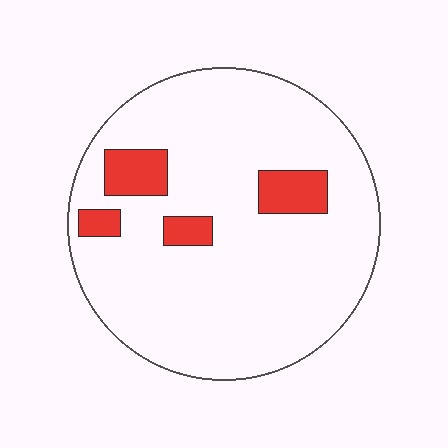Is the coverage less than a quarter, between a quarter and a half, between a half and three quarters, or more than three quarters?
Less than a quarter.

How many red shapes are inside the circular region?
4.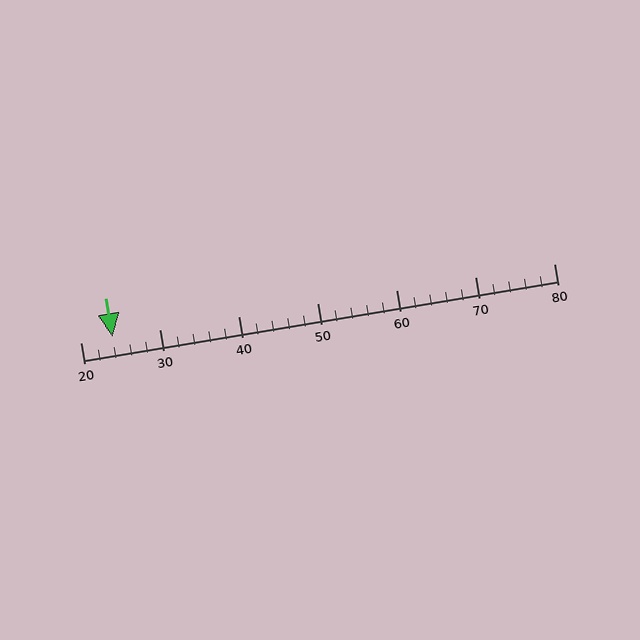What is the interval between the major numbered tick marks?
The major tick marks are spaced 10 units apart.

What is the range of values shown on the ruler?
The ruler shows values from 20 to 80.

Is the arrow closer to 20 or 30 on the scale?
The arrow is closer to 20.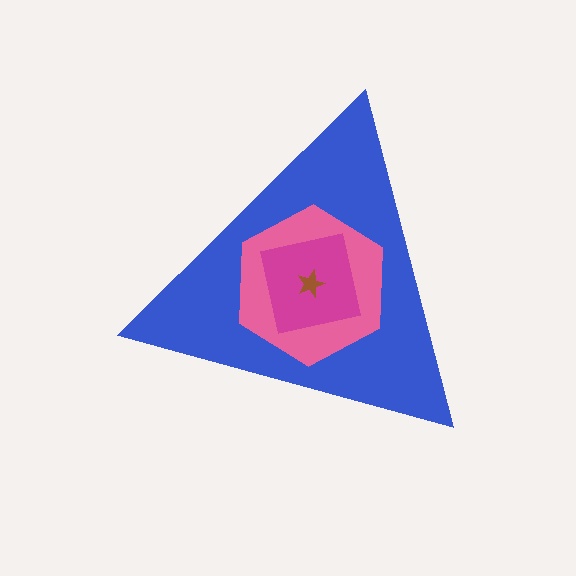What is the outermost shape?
The blue triangle.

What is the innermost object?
The brown star.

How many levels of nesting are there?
4.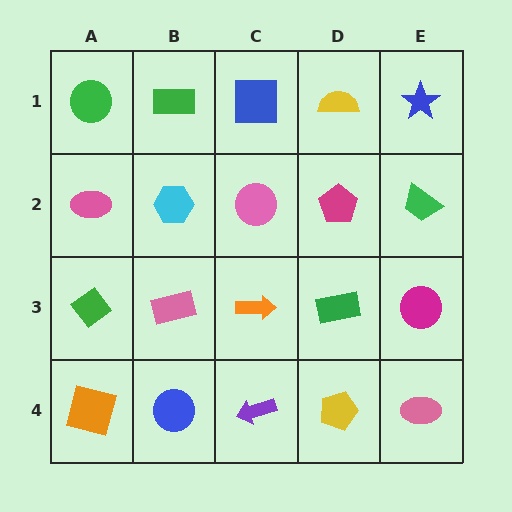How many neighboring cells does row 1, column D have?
3.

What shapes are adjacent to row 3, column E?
A green trapezoid (row 2, column E), a pink ellipse (row 4, column E), a green rectangle (row 3, column D).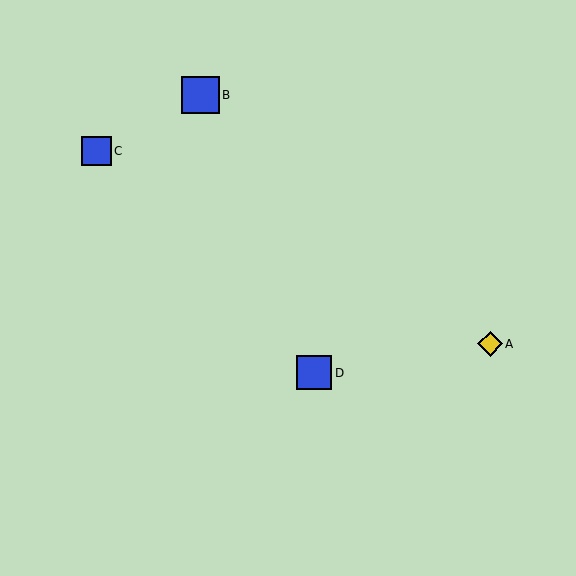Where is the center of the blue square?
The center of the blue square is at (201, 95).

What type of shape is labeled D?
Shape D is a blue square.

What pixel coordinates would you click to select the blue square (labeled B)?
Click at (201, 95) to select the blue square B.